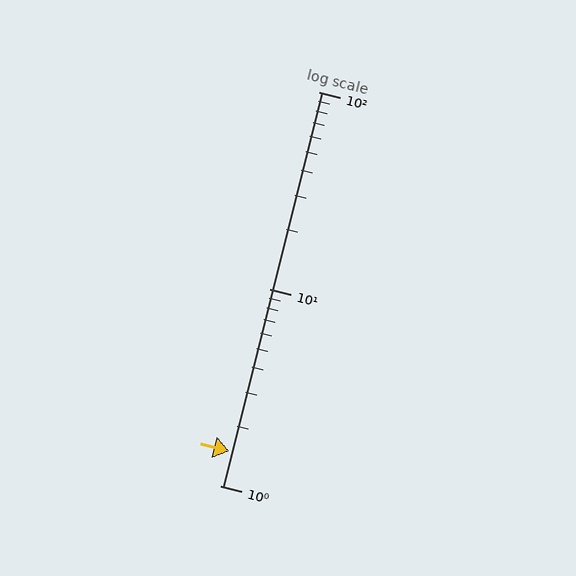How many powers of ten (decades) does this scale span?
The scale spans 2 decades, from 1 to 100.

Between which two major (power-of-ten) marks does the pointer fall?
The pointer is between 1 and 10.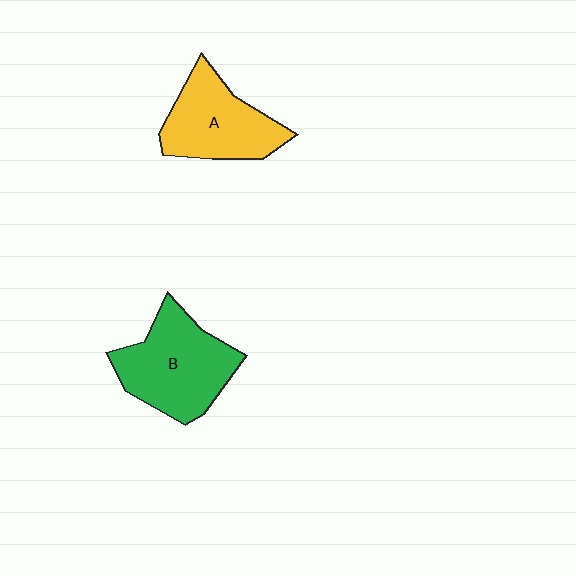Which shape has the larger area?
Shape B (green).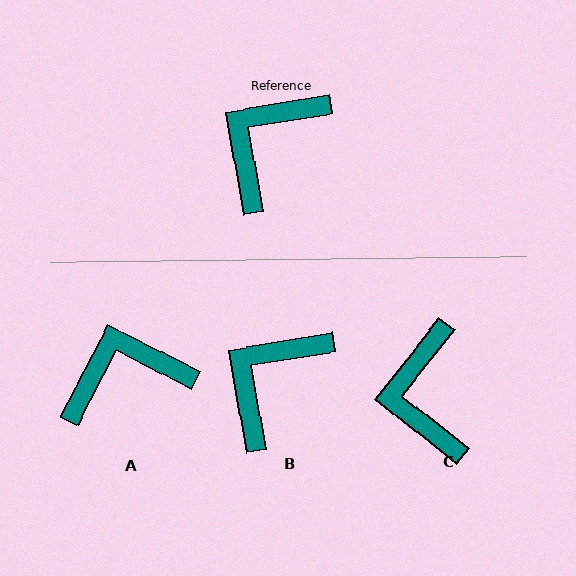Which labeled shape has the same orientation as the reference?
B.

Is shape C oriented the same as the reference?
No, it is off by about 42 degrees.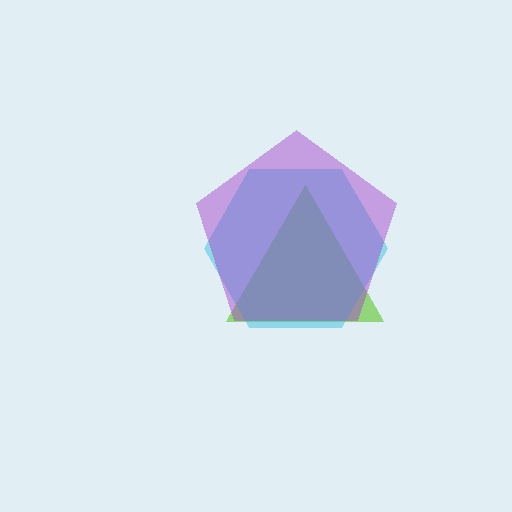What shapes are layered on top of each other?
The layered shapes are: a lime triangle, a cyan hexagon, a purple pentagon.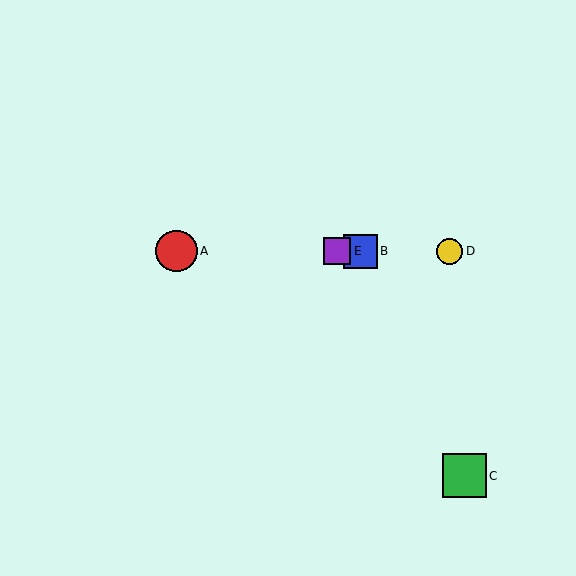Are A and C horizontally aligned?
No, A is at y≈251 and C is at y≈476.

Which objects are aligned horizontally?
Objects A, B, D, E are aligned horizontally.